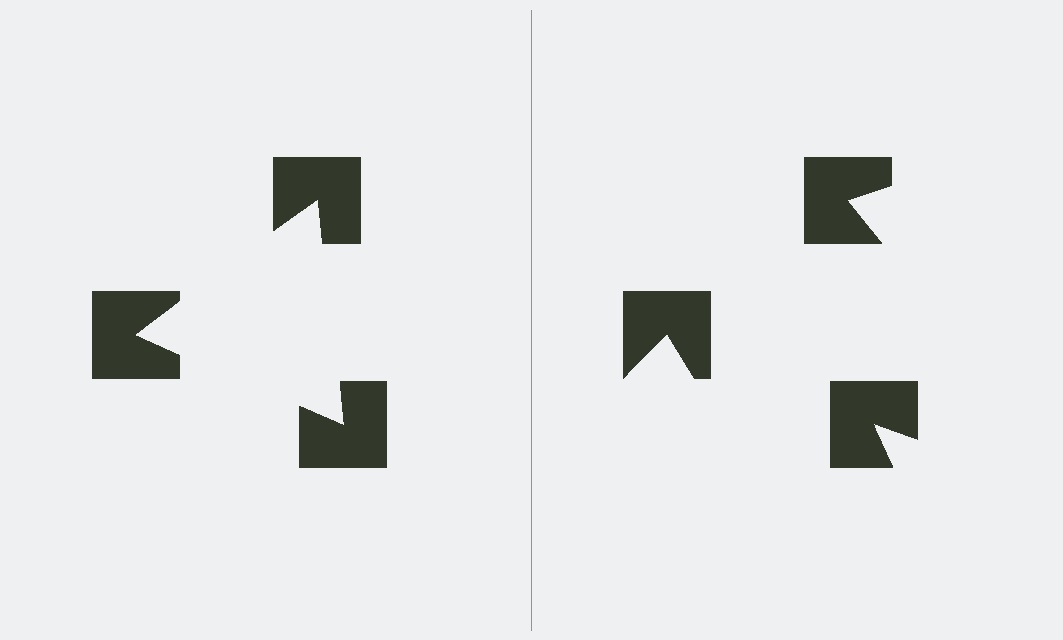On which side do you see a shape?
An illusory triangle appears on the left side. On the right side the wedge cuts are rotated, so no coherent shape forms.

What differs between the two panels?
The notched squares are positioned identically on both sides; only the wedge orientations differ. On the left they align to a triangle; on the right they are misaligned.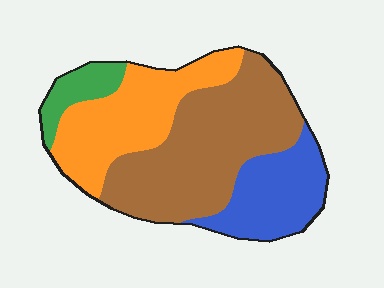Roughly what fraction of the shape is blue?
Blue takes up less than a quarter of the shape.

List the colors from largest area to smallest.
From largest to smallest: brown, orange, blue, green.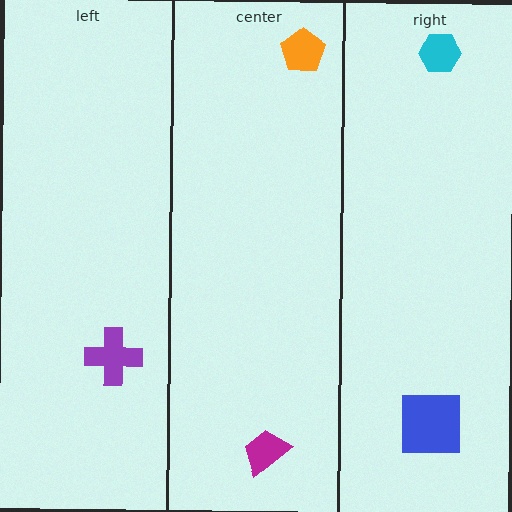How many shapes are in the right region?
2.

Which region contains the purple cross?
The left region.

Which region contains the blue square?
The right region.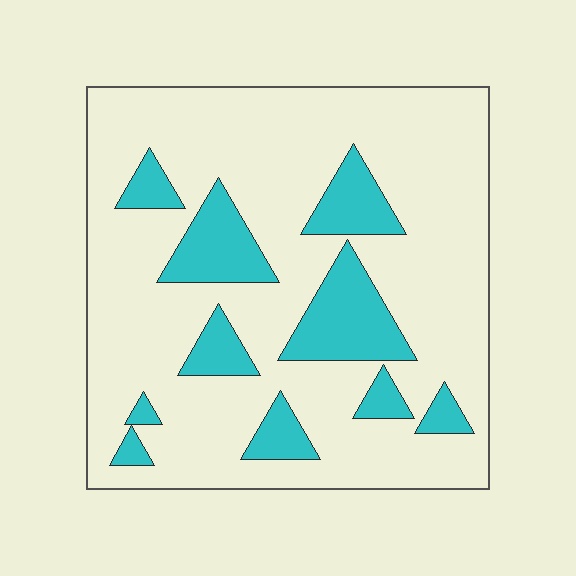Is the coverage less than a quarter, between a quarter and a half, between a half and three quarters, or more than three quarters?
Less than a quarter.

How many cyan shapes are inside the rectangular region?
10.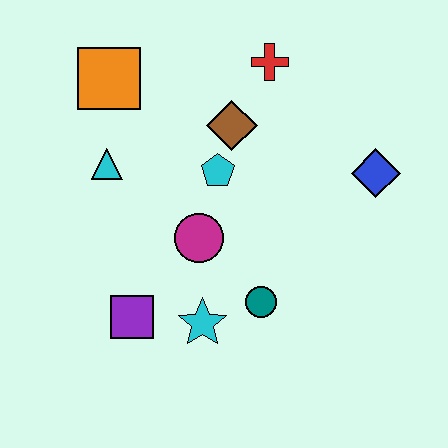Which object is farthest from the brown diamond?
The purple square is farthest from the brown diamond.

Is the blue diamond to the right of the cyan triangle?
Yes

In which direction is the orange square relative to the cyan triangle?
The orange square is above the cyan triangle.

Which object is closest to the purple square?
The cyan star is closest to the purple square.